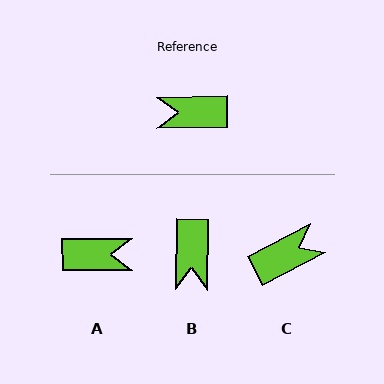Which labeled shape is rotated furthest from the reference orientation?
A, about 179 degrees away.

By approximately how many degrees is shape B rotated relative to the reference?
Approximately 88 degrees counter-clockwise.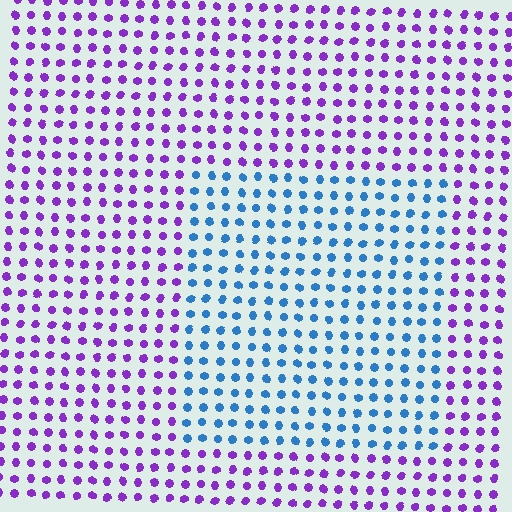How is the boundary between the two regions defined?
The boundary is defined purely by a slight shift in hue (about 67 degrees). Spacing, size, and orientation are identical on both sides.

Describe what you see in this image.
The image is filled with small purple elements in a uniform arrangement. A rectangle-shaped region is visible where the elements are tinted to a slightly different hue, forming a subtle color boundary.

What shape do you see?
I see a rectangle.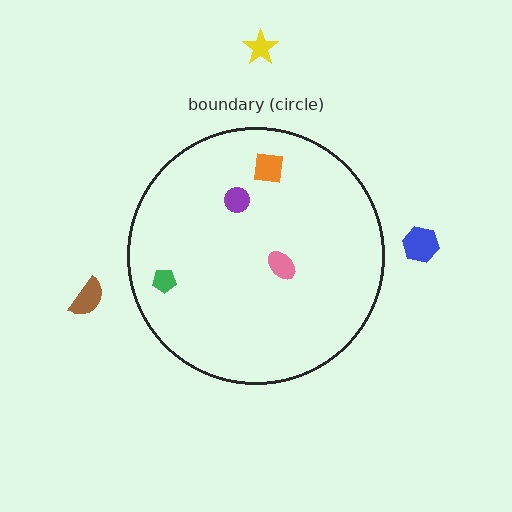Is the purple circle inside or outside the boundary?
Inside.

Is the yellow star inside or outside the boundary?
Outside.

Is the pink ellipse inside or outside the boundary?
Inside.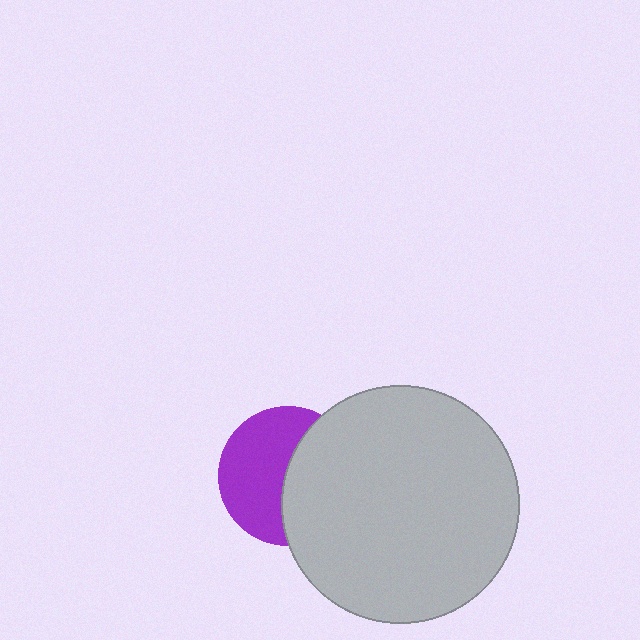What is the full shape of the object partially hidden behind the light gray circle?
The partially hidden object is a purple circle.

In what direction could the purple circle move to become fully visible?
The purple circle could move left. That would shift it out from behind the light gray circle entirely.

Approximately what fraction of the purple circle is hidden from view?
Roughly 47% of the purple circle is hidden behind the light gray circle.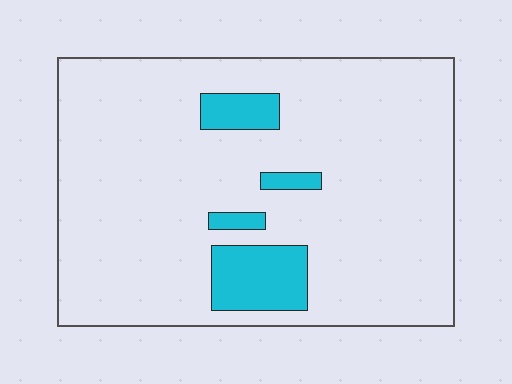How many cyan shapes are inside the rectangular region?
4.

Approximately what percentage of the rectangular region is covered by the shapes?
Approximately 10%.